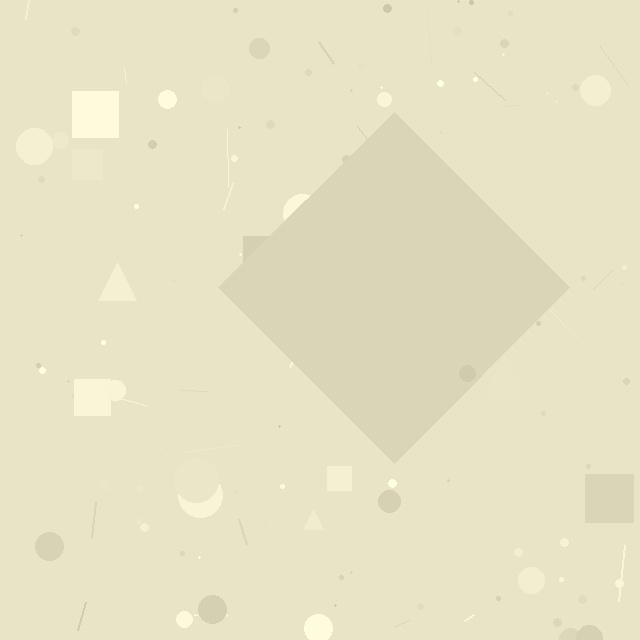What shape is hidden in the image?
A diamond is hidden in the image.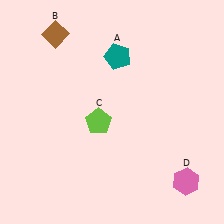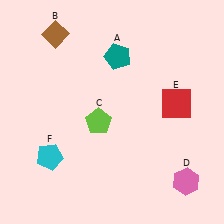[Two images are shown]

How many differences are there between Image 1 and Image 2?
There are 2 differences between the two images.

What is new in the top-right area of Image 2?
A red square (E) was added in the top-right area of Image 2.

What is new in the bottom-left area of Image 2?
A cyan pentagon (F) was added in the bottom-left area of Image 2.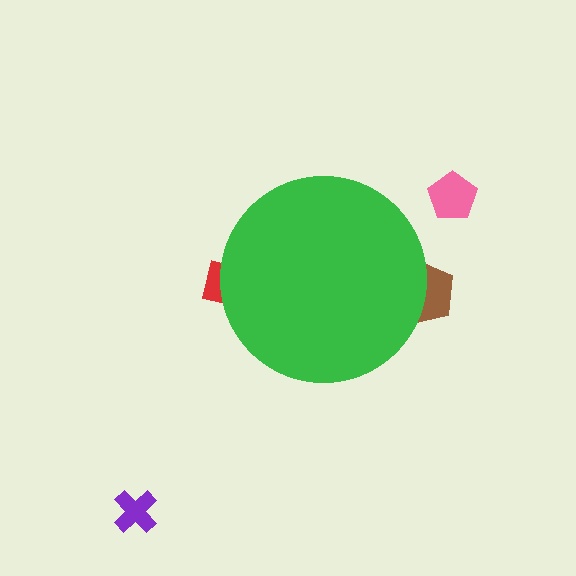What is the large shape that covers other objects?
A green circle.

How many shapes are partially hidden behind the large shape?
2 shapes are partially hidden.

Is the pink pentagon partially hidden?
No, the pink pentagon is fully visible.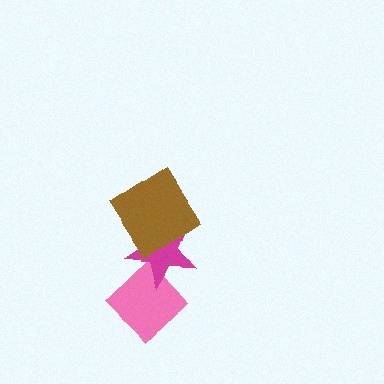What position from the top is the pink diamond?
The pink diamond is 3rd from the top.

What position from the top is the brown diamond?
The brown diamond is 1st from the top.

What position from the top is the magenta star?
The magenta star is 2nd from the top.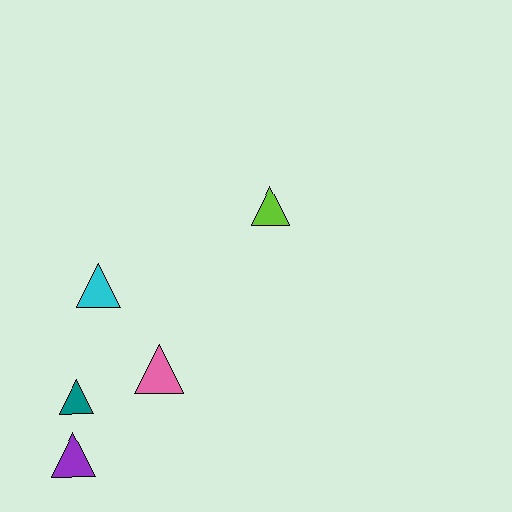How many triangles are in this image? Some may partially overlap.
There are 5 triangles.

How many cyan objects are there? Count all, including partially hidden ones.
There is 1 cyan object.